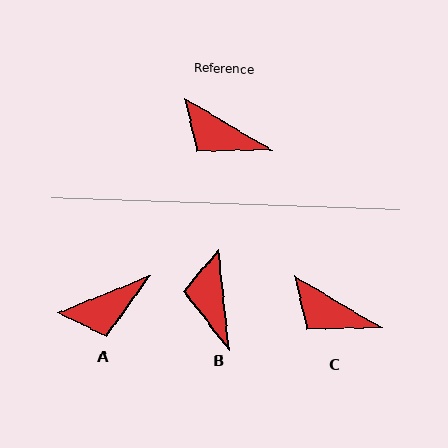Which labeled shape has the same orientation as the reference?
C.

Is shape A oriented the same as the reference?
No, it is off by about 52 degrees.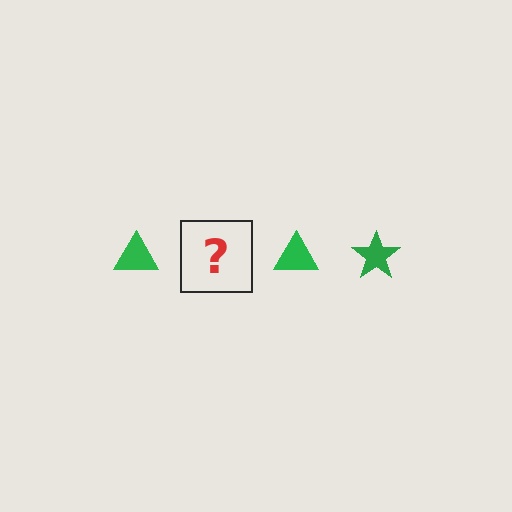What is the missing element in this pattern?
The missing element is a green star.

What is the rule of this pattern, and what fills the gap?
The rule is that the pattern cycles through triangle, star shapes in green. The gap should be filled with a green star.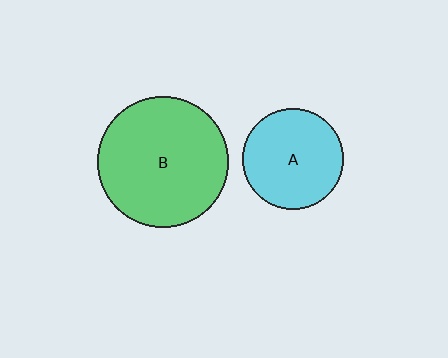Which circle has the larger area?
Circle B (green).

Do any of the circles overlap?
No, none of the circles overlap.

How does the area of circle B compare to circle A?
Approximately 1.7 times.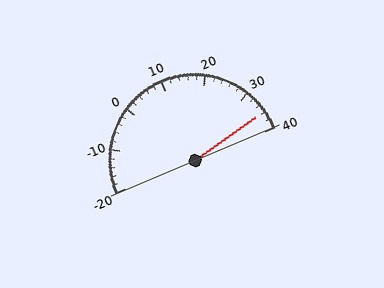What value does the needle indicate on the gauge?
The needle indicates approximately 36.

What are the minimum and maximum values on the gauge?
The gauge ranges from -20 to 40.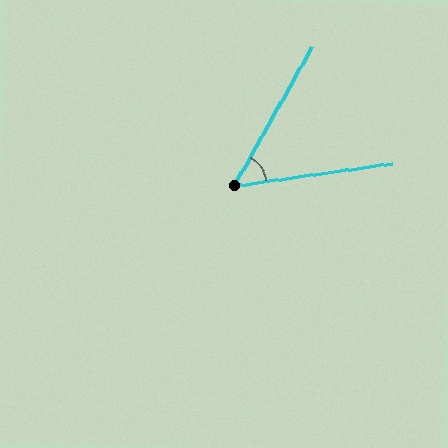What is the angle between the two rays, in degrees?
Approximately 52 degrees.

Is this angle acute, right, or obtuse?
It is acute.